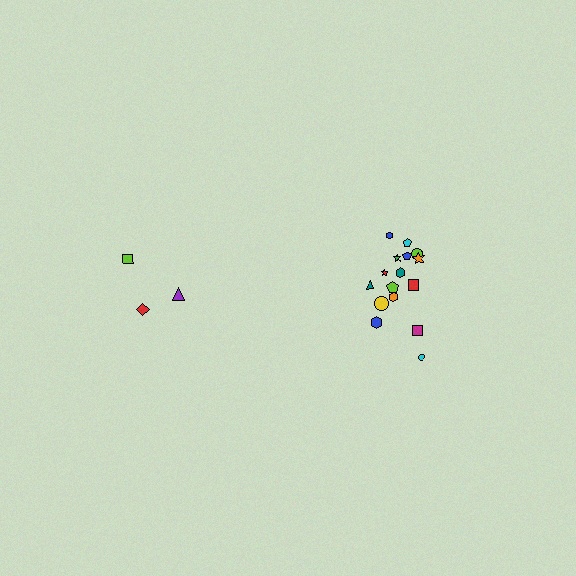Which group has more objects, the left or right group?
The right group.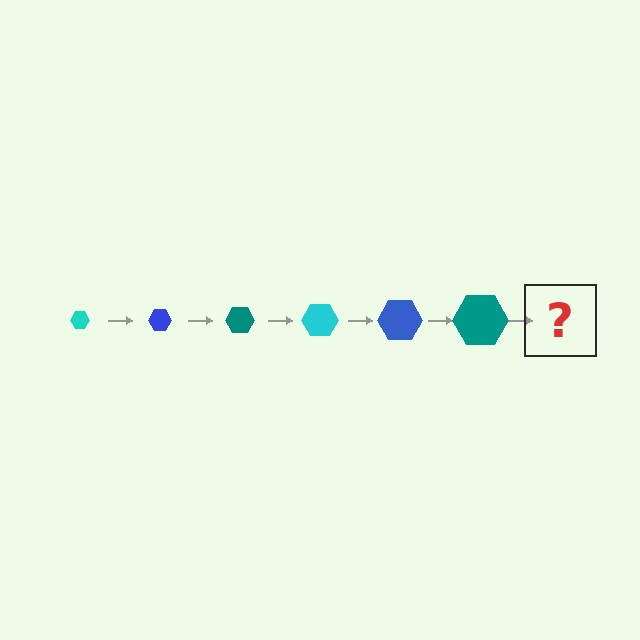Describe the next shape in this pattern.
It should be a cyan hexagon, larger than the previous one.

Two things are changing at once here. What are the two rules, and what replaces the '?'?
The two rules are that the hexagon grows larger each step and the color cycles through cyan, blue, and teal. The '?' should be a cyan hexagon, larger than the previous one.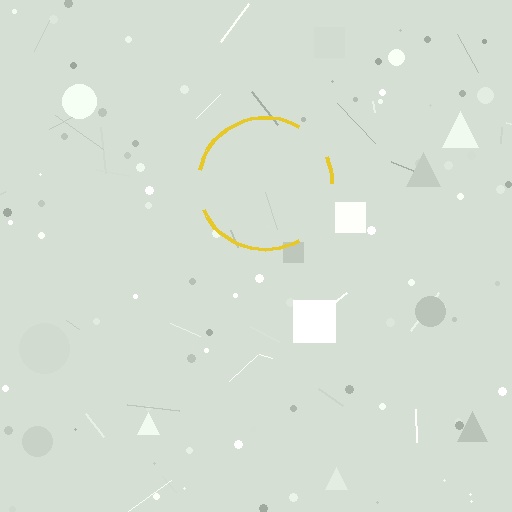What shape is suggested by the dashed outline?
The dashed outline suggests a circle.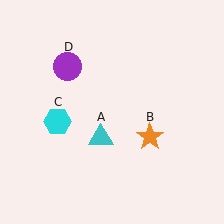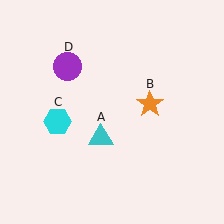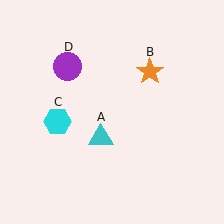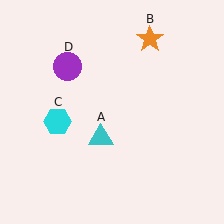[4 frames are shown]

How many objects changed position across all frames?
1 object changed position: orange star (object B).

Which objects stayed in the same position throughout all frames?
Cyan triangle (object A) and cyan hexagon (object C) and purple circle (object D) remained stationary.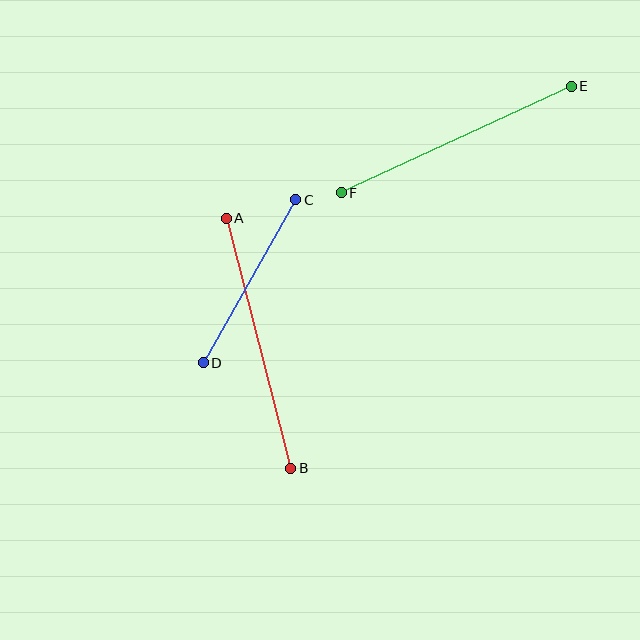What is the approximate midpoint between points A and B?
The midpoint is at approximately (258, 343) pixels.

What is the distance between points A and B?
The distance is approximately 259 pixels.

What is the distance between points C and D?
The distance is approximately 187 pixels.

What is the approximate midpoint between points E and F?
The midpoint is at approximately (456, 139) pixels.